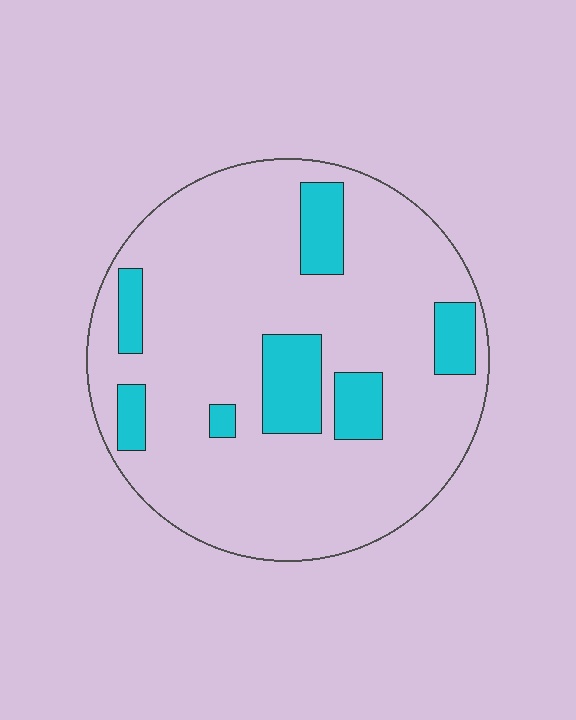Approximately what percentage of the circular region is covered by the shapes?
Approximately 15%.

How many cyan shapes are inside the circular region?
7.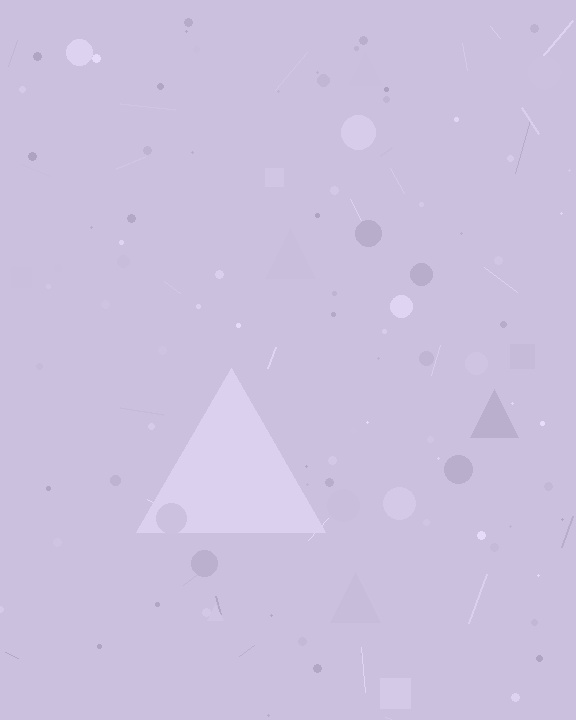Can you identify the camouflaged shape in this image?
The camouflaged shape is a triangle.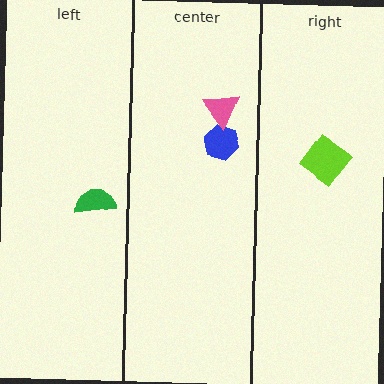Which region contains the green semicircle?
The left region.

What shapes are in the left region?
The green semicircle.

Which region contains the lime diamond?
The right region.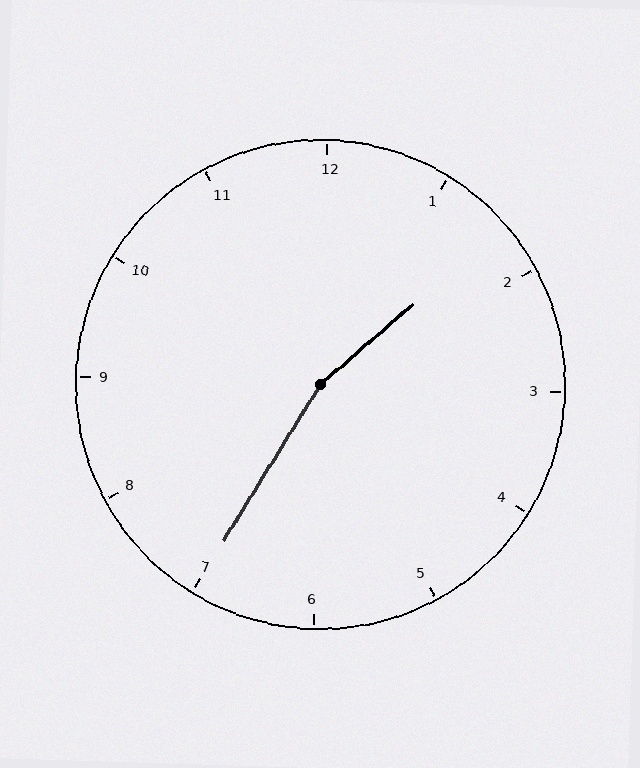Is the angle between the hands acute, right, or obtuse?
It is obtuse.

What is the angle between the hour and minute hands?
Approximately 162 degrees.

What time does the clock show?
1:35.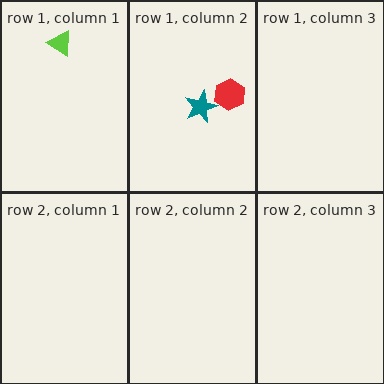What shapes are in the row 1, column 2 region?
The teal star, the red hexagon.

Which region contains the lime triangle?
The row 1, column 1 region.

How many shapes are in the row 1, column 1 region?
1.